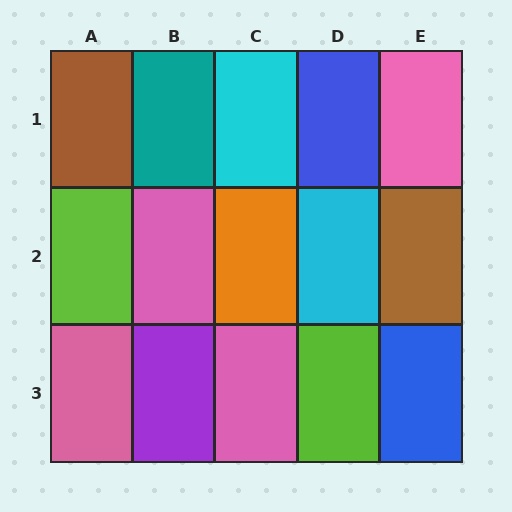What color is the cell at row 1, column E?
Pink.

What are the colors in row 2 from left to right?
Lime, pink, orange, cyan, brown.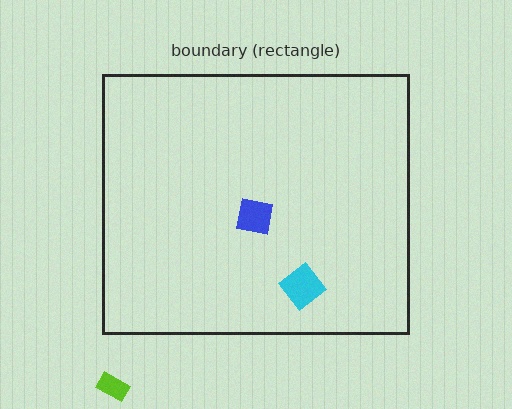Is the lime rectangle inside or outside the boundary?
Outside.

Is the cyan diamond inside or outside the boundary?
Inside.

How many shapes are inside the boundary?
2 inside, 1 outside.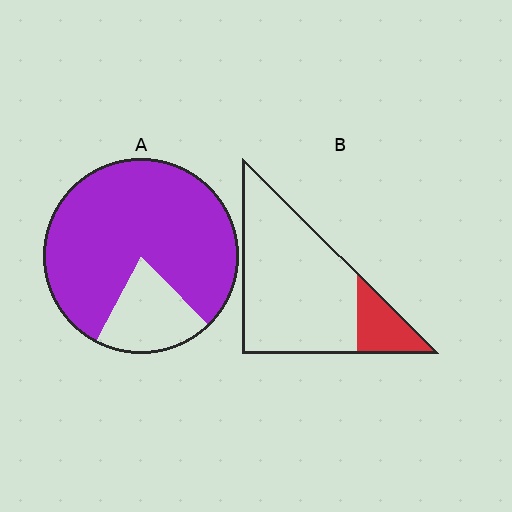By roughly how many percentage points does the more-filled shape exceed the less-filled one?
By roughly 60 percentage points (A over B).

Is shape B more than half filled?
No.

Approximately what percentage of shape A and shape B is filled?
A is approximately 80% and B is approximately 20%.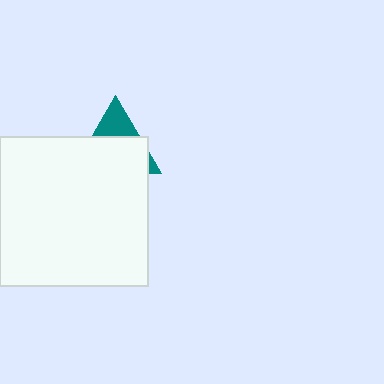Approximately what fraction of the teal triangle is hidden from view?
Roughly 70% of the teal triangle is hidden behind the white square.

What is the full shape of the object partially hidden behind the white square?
The partially hidden object is a teal triangle.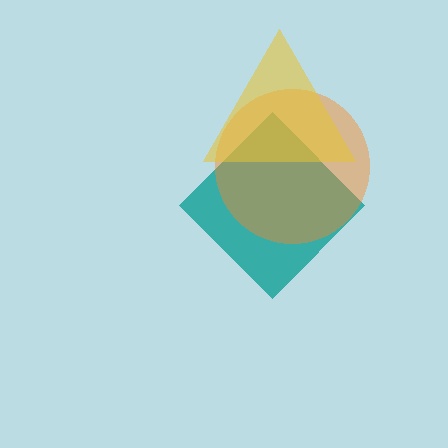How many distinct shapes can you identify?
There are 3 distinct shapes: a teal diamond, an orange circle, a yellow triangle.